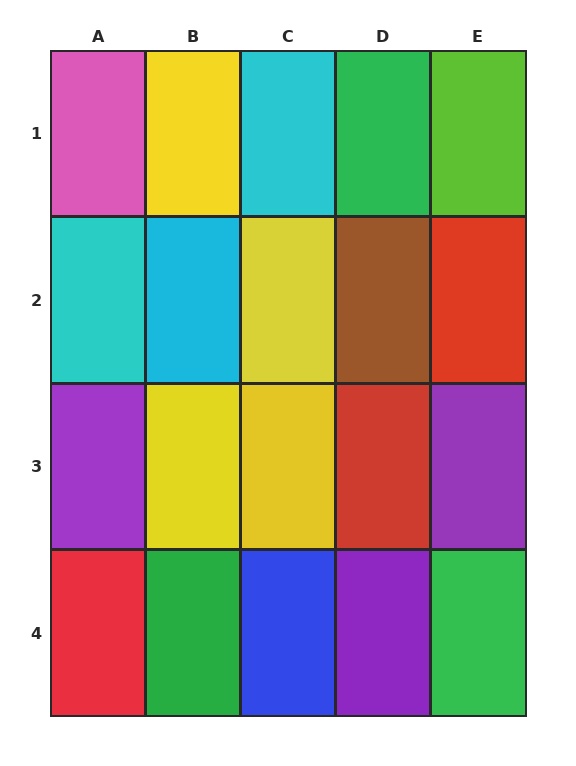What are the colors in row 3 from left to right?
Purple, yellow, yellow, red, purple.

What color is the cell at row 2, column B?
Cyan.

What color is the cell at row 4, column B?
Green.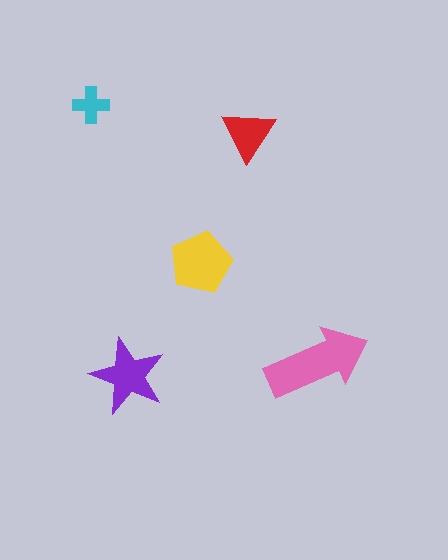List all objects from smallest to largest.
The cyan cross, the red triangle, the purple star, the yellow pentagon, the pink arrow.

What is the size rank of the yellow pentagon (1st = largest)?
2nd.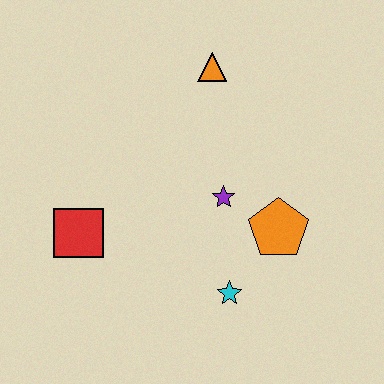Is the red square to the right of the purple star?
No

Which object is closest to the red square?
The purple star is closest to the red square.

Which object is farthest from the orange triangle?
The cyan star is farthest from the orange triangle.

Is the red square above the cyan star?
Yes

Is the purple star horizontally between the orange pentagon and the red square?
Yes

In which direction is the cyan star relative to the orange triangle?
The cyan star is below the orange triangle.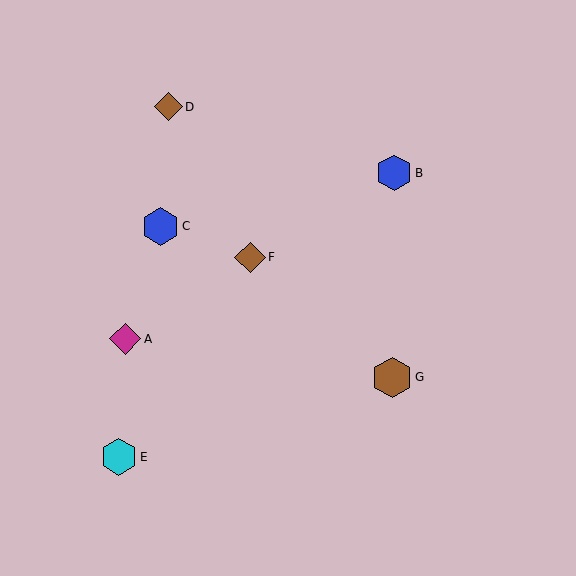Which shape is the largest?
The brown hexagon (labeled G) is the largest.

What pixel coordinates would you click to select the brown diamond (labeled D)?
Click at (168, 107) to select the brown diamond D.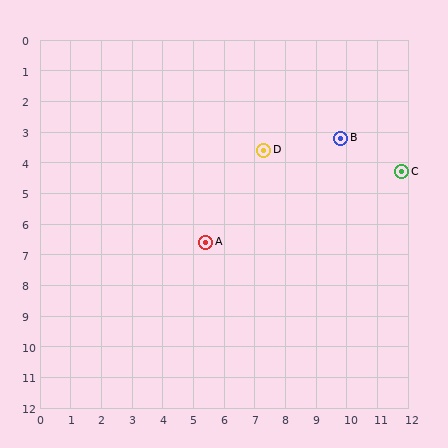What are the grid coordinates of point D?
Point D is at approximately (7.3, 3.6).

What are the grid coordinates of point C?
Point C is at approximately (11.8, 4.3).